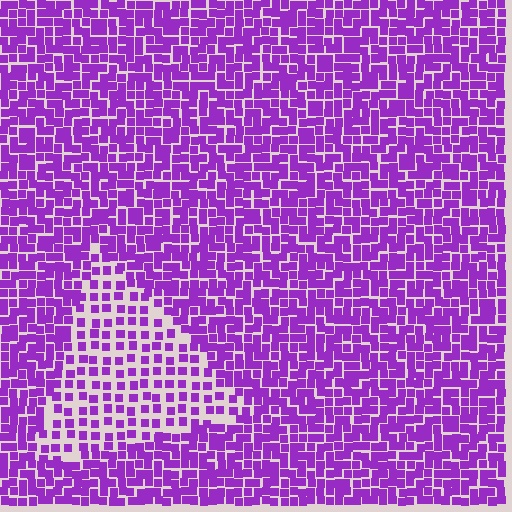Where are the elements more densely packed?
The elements are more densely packed outside the triangle boundary.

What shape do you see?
I see a triangle.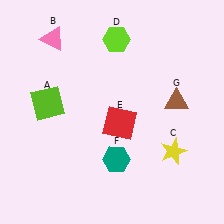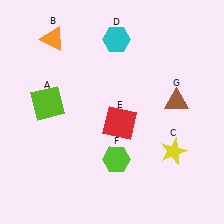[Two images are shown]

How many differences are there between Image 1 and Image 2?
There are 3 differences between the two images.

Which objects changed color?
B changed from pink to orange. D changed from lime to cyan. F changed from teal to lime.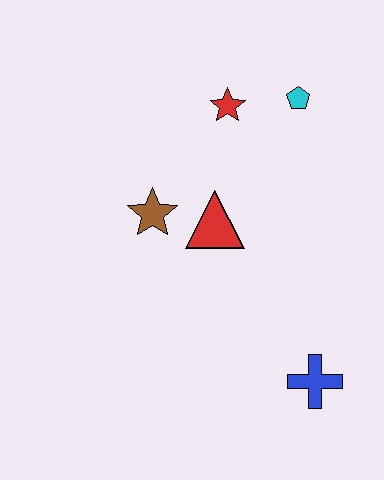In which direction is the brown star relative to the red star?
The brown star is below the red star.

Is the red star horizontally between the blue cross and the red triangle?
Yes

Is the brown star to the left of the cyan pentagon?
Yes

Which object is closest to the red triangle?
The brown star is closest to the red triangle.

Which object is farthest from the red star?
The blue cross is farthest from the red star.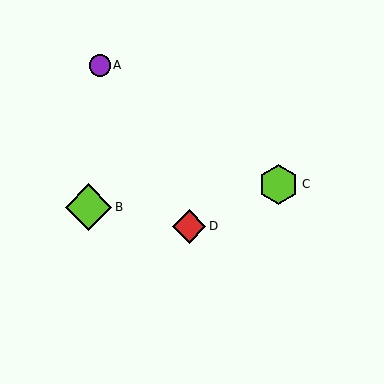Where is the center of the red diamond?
The center of the red diamond is at (189, 226).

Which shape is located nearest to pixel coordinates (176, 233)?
The red diamond (labeled D) at (189, 226) is nearest to that location.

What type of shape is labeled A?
Shape A is a purple circle.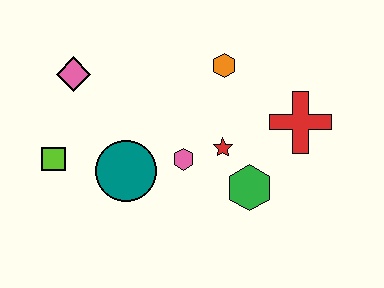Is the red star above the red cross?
No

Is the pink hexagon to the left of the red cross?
Yes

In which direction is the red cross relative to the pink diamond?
The red cross is to the right of the pink diamond.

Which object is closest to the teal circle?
The pink hexagon is closest to the teal circle.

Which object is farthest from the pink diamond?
The red cross is farthest from the pink diamond.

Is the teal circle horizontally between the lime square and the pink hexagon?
Yes